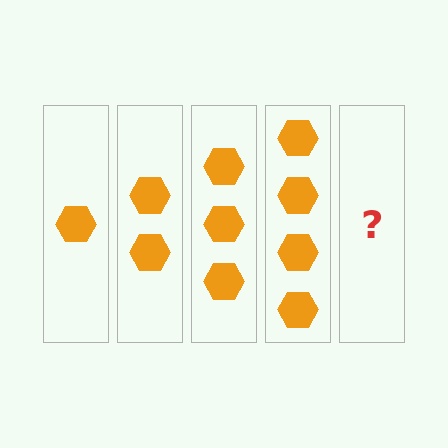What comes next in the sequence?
The next element should be 5 hexagons.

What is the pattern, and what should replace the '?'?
The pattern is that each step adds one more hexagon. The '?' should be 5 hexagons.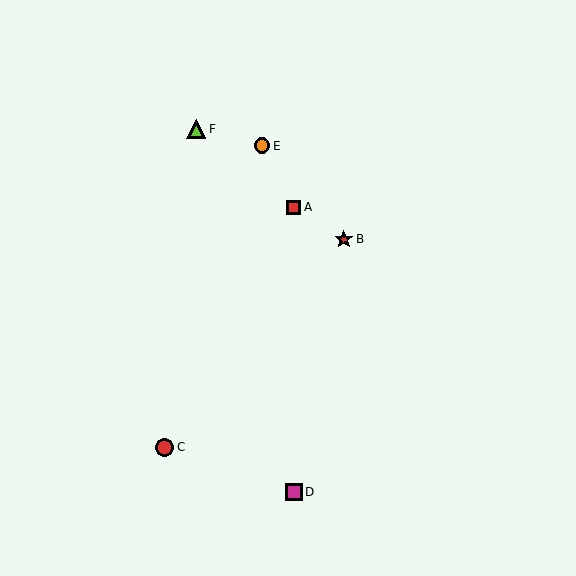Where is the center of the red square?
The center of the red square is at (294, 207).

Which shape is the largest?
The lime triangle (labeled F) is the largest.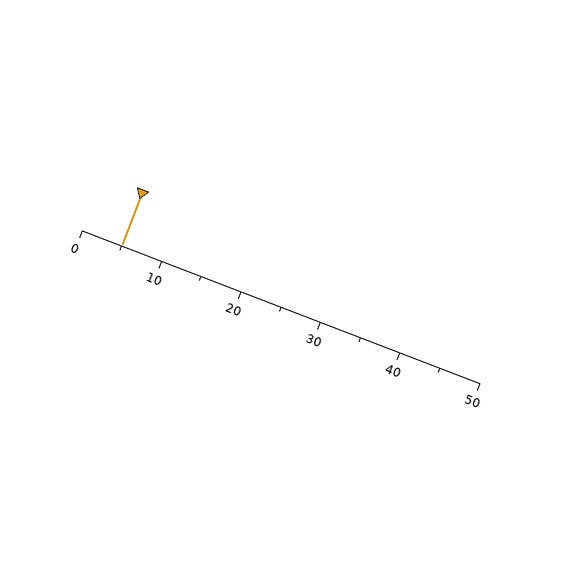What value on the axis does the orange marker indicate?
The marker indicates approximately 5.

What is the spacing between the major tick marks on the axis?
The major ticks are spaced 10 apart.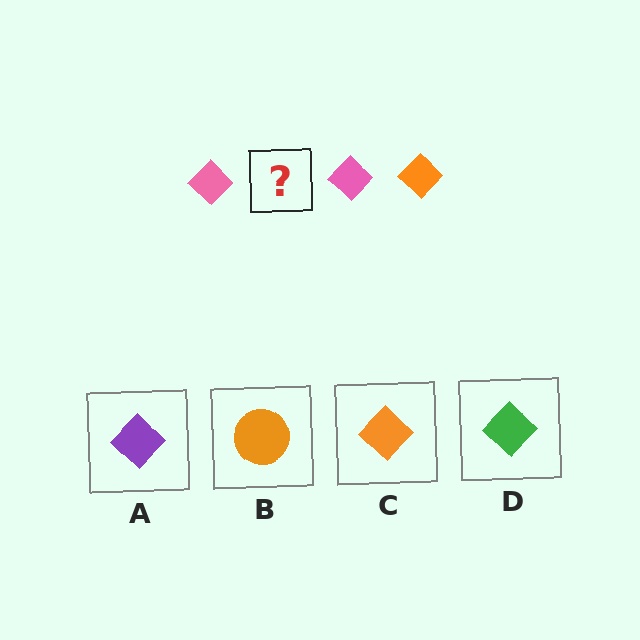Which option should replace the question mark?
Option C.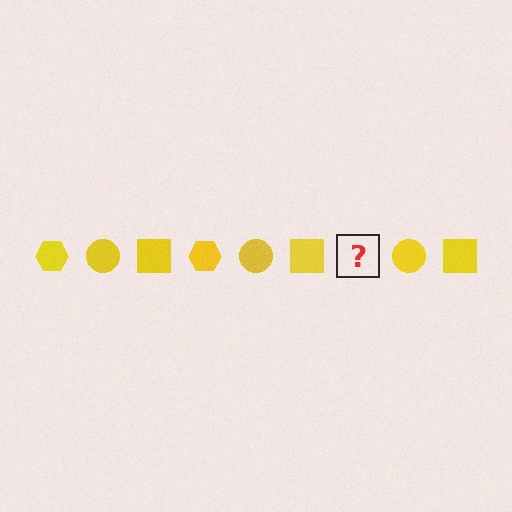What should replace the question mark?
The question mark should be replaced with a yellow hexagon.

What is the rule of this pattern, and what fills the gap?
The rule is that the pattern cycles through hexagon, circle, square shapes in yellow. The gap should be filled with a yellow hexagon.